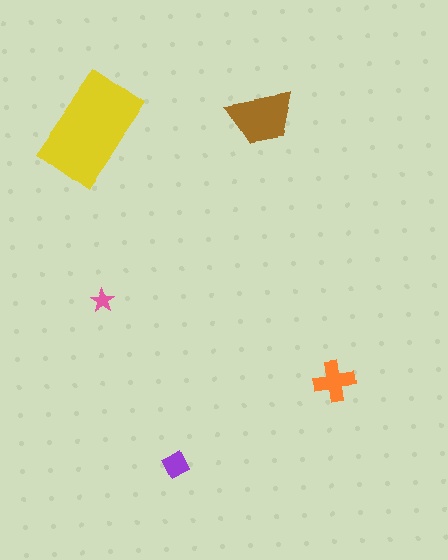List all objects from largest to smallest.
The yellow rectangle, the brown trapezoid, the orange cross, the purple diamond, the pink star.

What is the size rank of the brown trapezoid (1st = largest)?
2nd.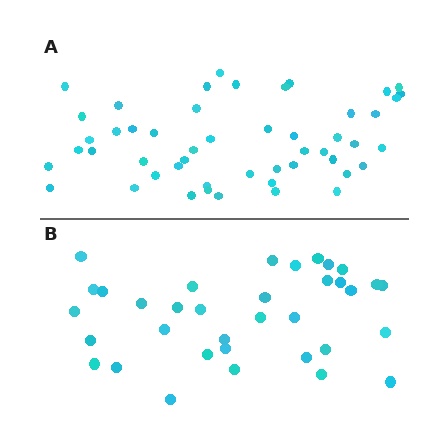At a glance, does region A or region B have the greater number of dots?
Region A (the top region) has more dots.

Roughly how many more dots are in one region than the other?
Region A has approximately 15 more dots than region B.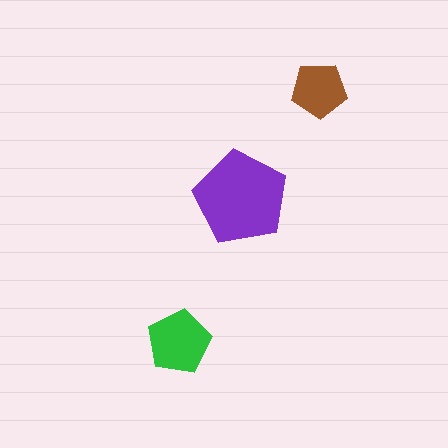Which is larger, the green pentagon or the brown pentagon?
The green one.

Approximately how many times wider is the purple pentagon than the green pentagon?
About 1.5 times wider.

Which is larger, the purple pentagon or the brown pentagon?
The purple one.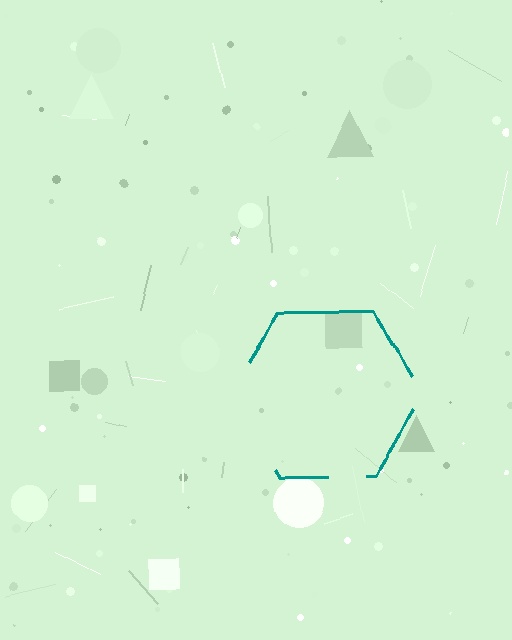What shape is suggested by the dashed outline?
The dashed outline suggests a hexagon.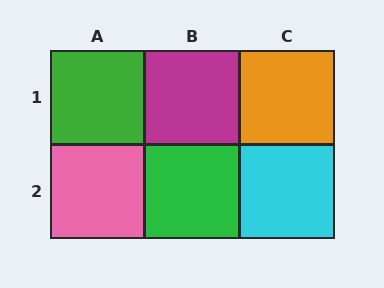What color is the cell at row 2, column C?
Cyan.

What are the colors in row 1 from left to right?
Green, magenta, orange.